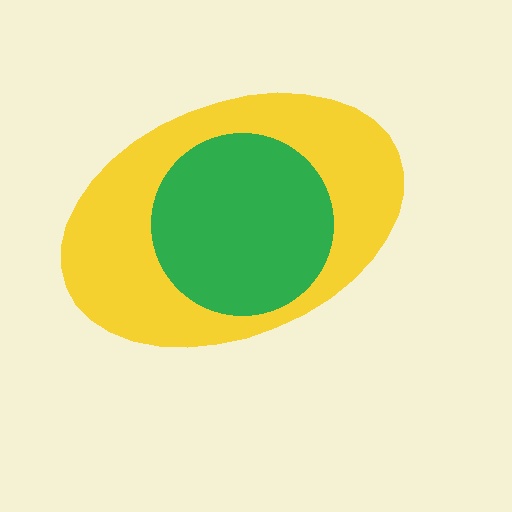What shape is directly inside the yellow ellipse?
The green circle.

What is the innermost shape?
The green circle.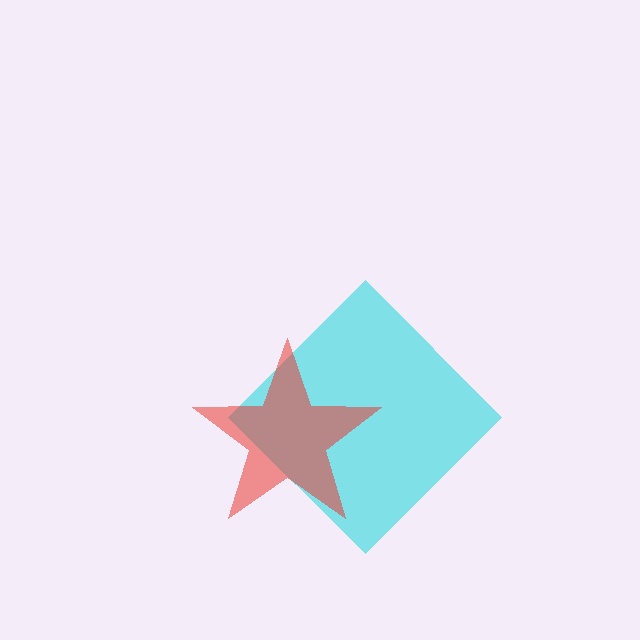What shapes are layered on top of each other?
The layered shapes are: a cyan diamond, a red star.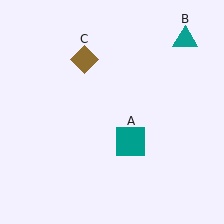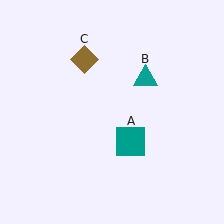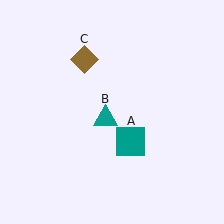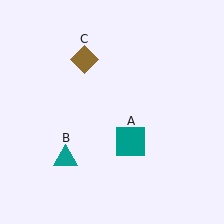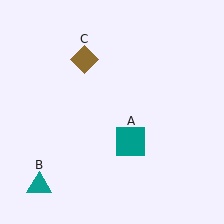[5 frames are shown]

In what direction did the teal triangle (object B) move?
The teal triangle (object B) moved down and to the left.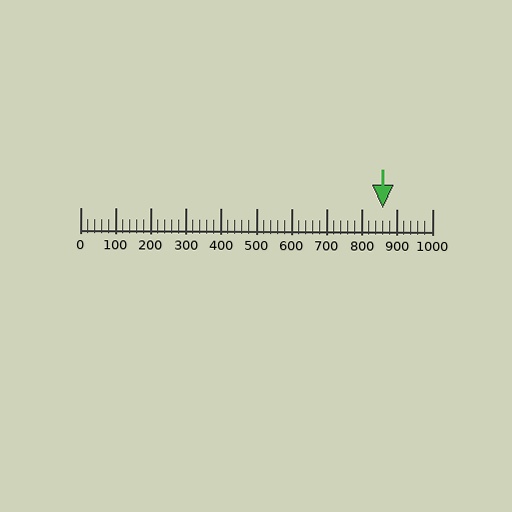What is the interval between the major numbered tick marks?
The major tick marks are spaced 100 units apart.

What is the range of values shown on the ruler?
The ruler shows values from 0 to 1000.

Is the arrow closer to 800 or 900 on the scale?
The arrow is closer to 900.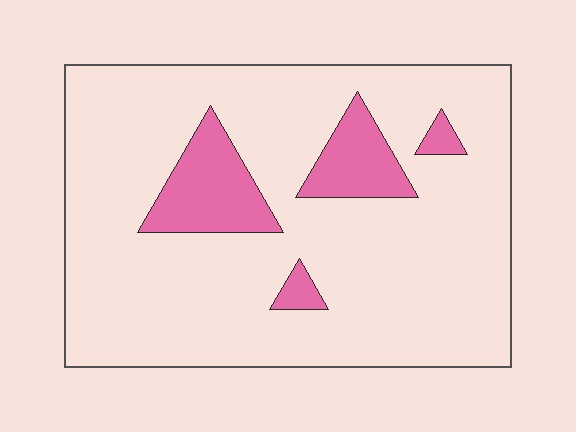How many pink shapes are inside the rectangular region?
4.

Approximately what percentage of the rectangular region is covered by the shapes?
Approximately 15%.